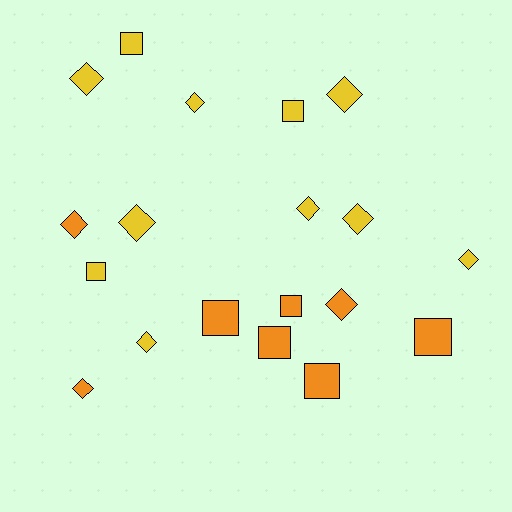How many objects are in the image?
There are 19 objects.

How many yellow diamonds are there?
There are 8 yellow diamonds.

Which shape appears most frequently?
Diamond, with 11 objects.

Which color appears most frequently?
Yellow, with 11 objects.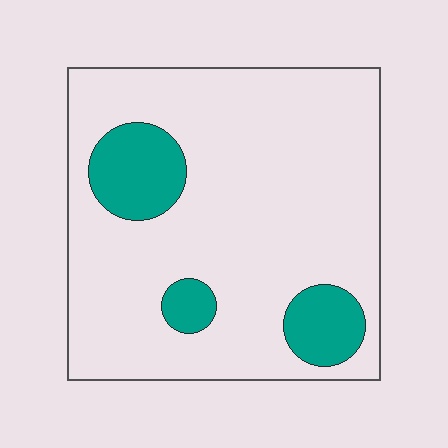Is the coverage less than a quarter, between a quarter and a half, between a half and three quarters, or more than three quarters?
Less than a quarter.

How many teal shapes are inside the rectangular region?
3.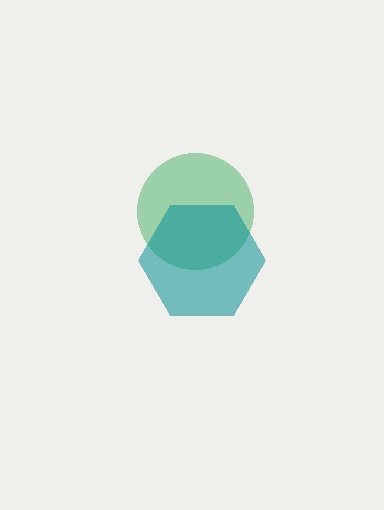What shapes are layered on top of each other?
The layered shapes are: a green circle, a teal hexagon.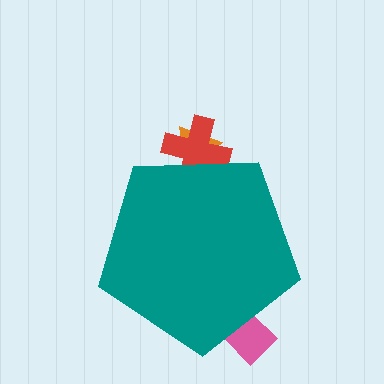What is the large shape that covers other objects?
A teal pentagon.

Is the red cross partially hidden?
Yes, the red cross is partially hidden behind the teal pentagon.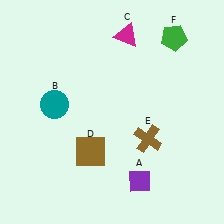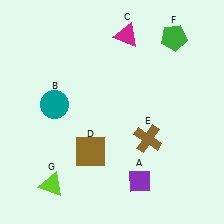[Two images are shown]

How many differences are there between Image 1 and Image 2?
There is 1 difference between the two images.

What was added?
A lime triangle (G) was added in Image 2.